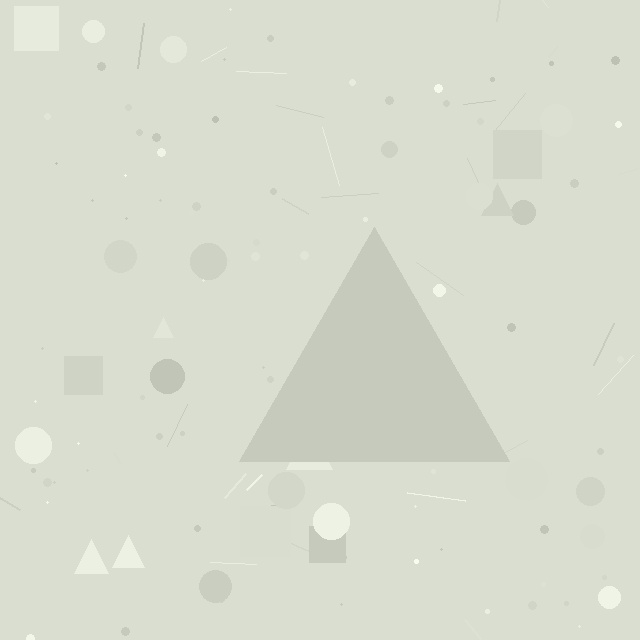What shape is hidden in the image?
A triangle is hidden in the image.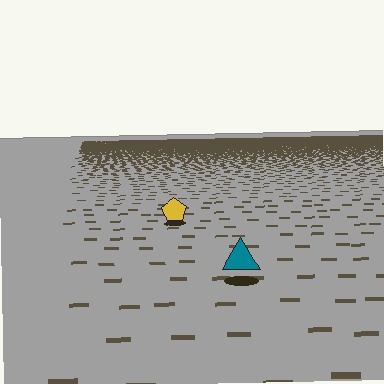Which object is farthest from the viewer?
The yellow pentagon is farthest from the viewer. It appears smaller and the ground texture around it is denser.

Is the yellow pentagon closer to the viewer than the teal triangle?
No. The teal triangle is closer — you can tell from the texture gradient: the ground texture is coarser near it.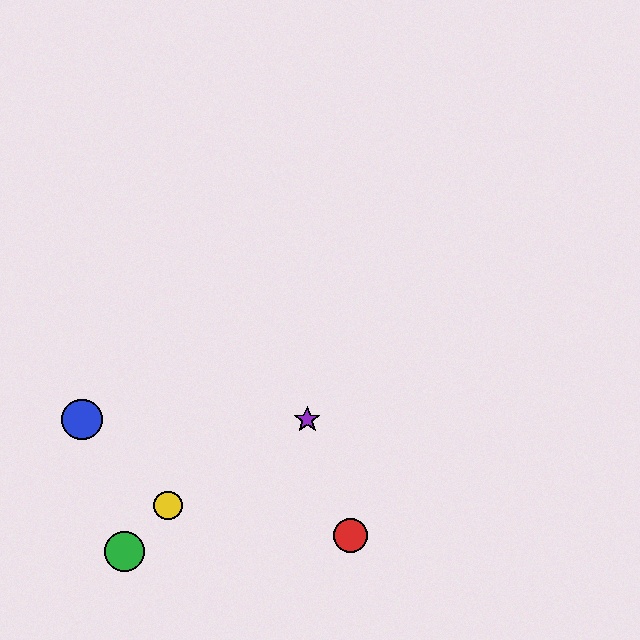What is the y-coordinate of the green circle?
The green circle is at y≈551.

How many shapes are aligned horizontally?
2 shapes (the blue circle, the purple star) are aligned horizontally.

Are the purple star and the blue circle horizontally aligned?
Yes, both are at y≈420.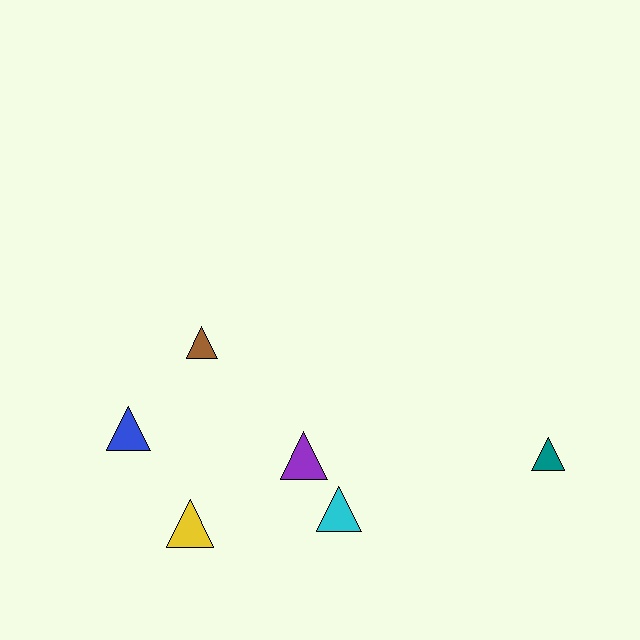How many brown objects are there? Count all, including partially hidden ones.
There is 1 brown object.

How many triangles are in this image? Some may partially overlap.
There are 6 triangles.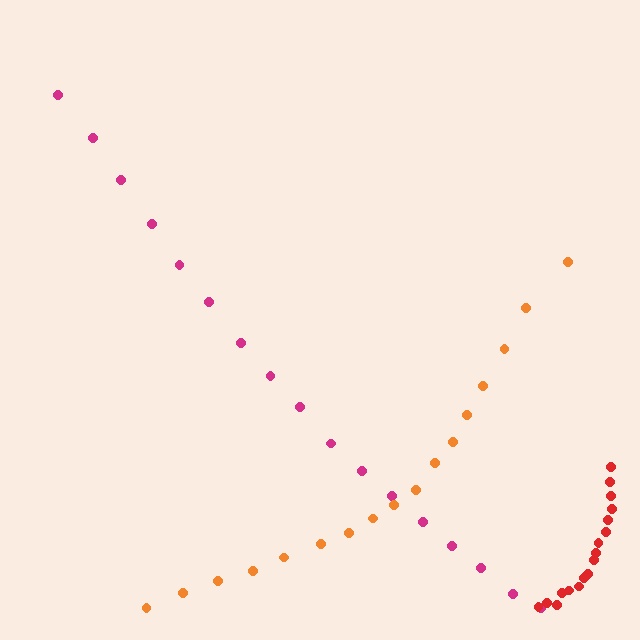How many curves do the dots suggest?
There are 3 distinct paths.